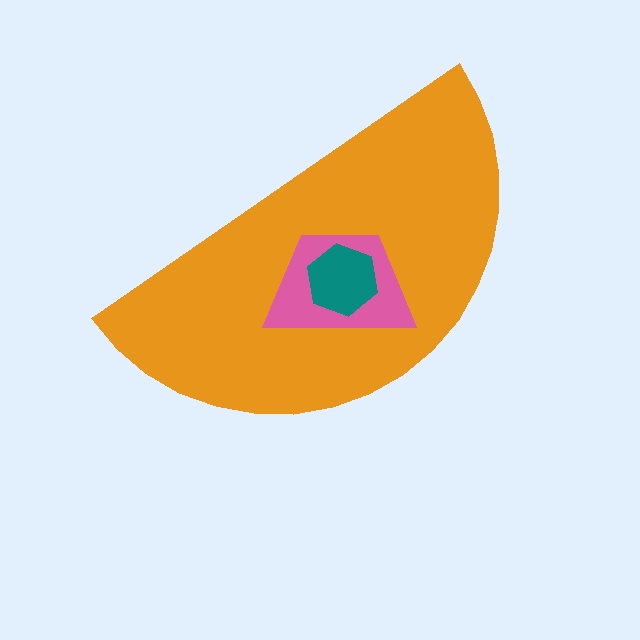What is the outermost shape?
The orange semicircle.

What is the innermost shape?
The teal hexagon.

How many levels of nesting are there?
3.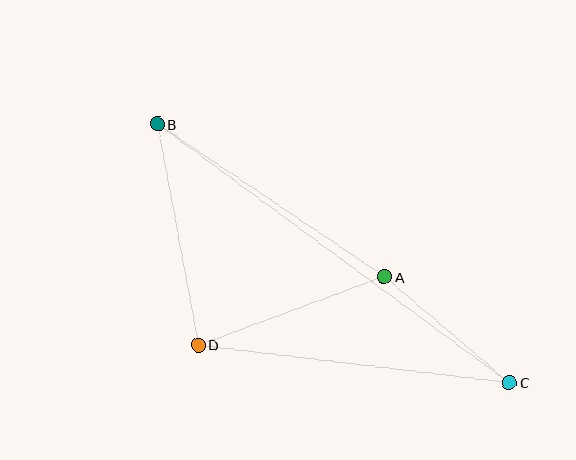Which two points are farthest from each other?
Points B and C are farthest from each other.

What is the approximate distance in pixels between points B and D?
The distance between B and D is approximately 225 pixels.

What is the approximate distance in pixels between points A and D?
The distance between A and D is approximately 198 pixels.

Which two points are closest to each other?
Points A and C are closest to each other.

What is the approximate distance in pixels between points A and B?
The distance between A and B is approximately 274 pixels.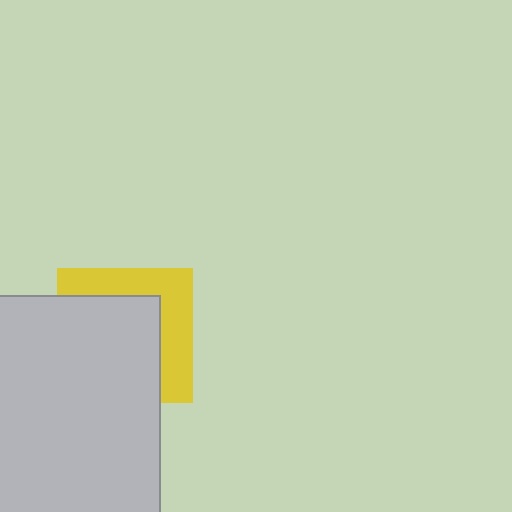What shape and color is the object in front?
The object in front is a light gray rectangle.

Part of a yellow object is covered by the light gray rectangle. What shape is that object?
It is a square.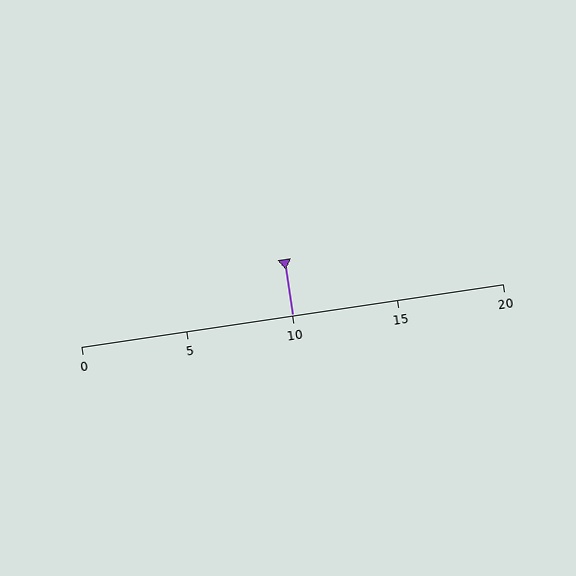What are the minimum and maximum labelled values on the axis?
The axis runs from 0 to 20.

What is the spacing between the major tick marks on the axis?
The major ticks are spaced 5 apart.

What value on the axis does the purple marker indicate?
The marker indicates approximately 10.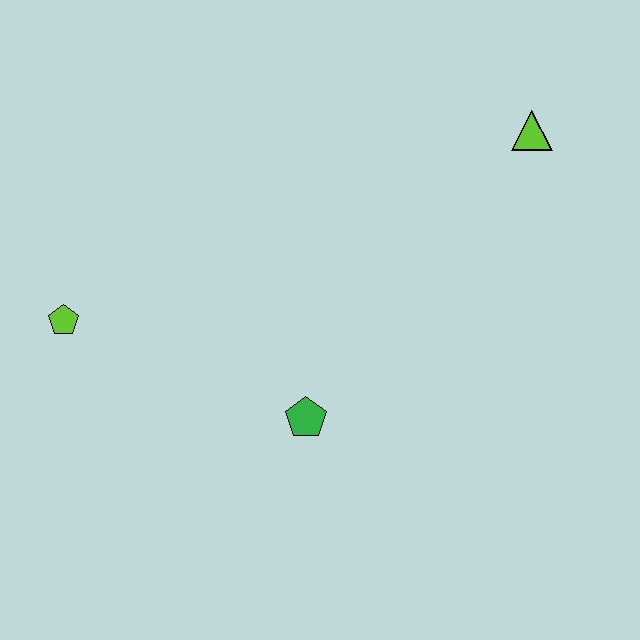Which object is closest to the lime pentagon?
The green pentagon is closest to the lime pentagon.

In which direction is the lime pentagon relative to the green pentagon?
The lime pentagon is to the left of the green pentagon.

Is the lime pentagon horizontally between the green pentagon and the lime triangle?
No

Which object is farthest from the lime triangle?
The lime pentagon is farthest from the lime triangle.